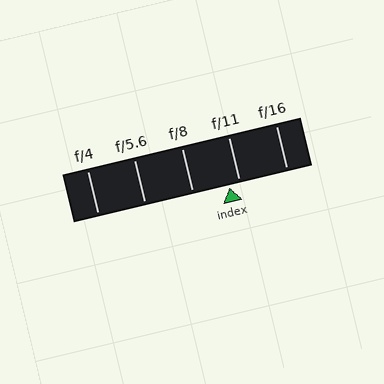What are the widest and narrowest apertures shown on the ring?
The widest aperture shown is f/4 and the narrowest is f/16.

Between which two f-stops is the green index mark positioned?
The index mark is between f/8 and f/11.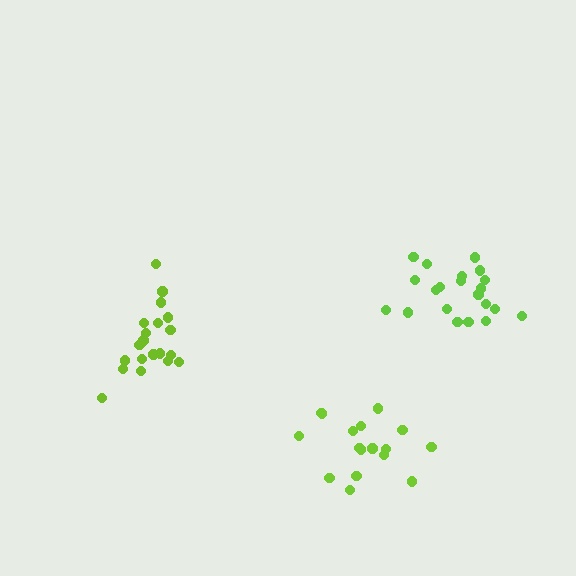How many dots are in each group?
Group 1: 21 dots, Group 2: 21 dots, Group 3: 17 dots (59 total).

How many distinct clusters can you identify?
There are 3 distinct clusters.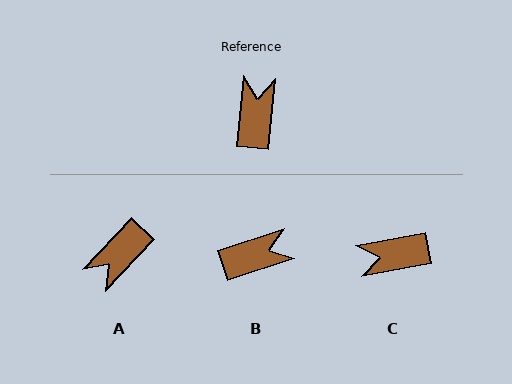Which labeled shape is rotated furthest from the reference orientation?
A, about 142 degrees away.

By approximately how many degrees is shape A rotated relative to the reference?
Approximately 142 degrees counter-clockwise.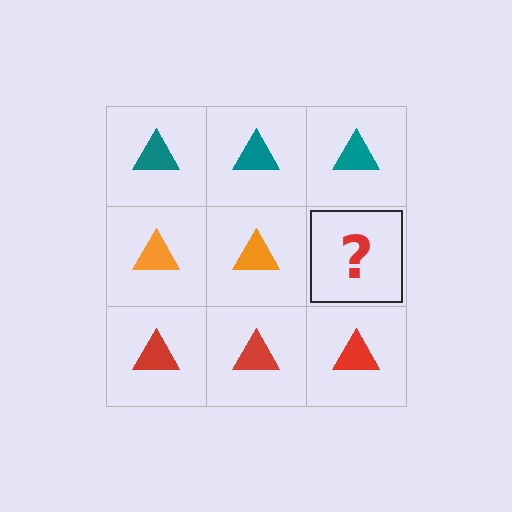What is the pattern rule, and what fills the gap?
The rule is that each row has a consistent color. The gap should be filled with an orange triangle.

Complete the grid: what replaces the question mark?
The question mark should be replaced with an orange triangle.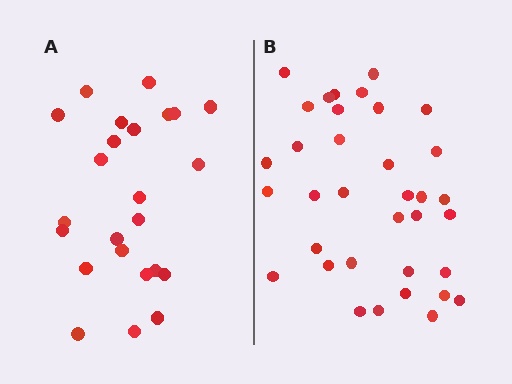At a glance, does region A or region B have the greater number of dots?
Region B (the right region) has more dots.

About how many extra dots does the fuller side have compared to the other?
Region B has roughly 12 or so more dots than region A.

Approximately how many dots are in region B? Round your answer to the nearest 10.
About 40 dots. (The exact count is 35, which rounds to 40.)